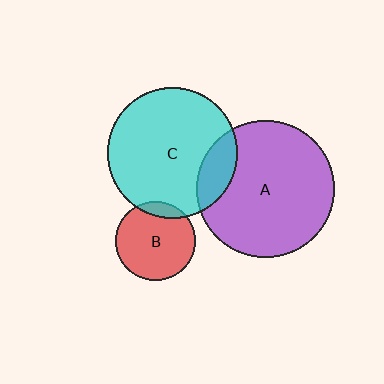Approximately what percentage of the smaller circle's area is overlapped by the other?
Approximately 10%.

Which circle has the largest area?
Circle A (purple).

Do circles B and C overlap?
Yes.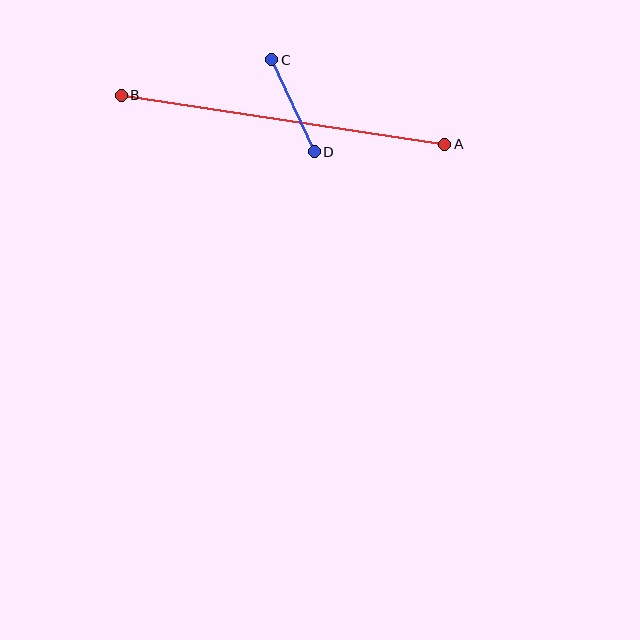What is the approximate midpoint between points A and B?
The midpoint is at approximately (283, 120) pixels.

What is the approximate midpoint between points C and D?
The midpoint is at approximately (293, 106) pixels.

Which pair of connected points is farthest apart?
Points A and B are farthest apart.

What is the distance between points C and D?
The distance is approximately 101 pixels.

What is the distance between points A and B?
The distance is approximately 327 pixels.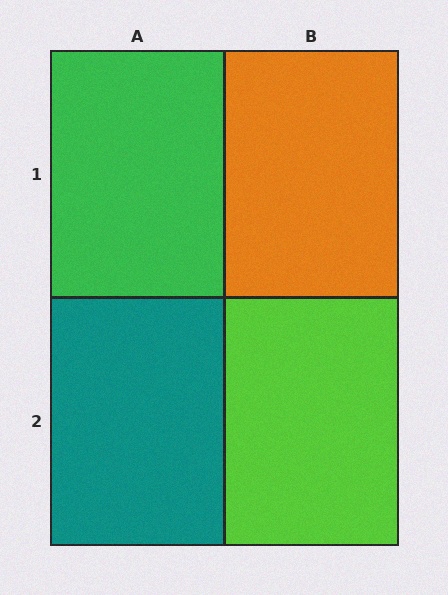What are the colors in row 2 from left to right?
Teal, lime.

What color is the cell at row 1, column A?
Green.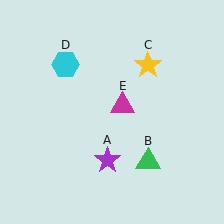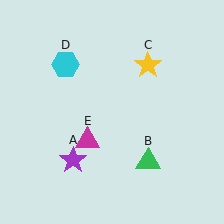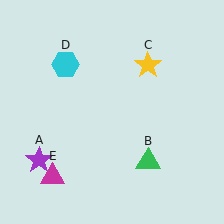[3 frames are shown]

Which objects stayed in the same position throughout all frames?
Green triangle (object B) and yellow star (object C) and cyan hexagon (object D) remained stationary.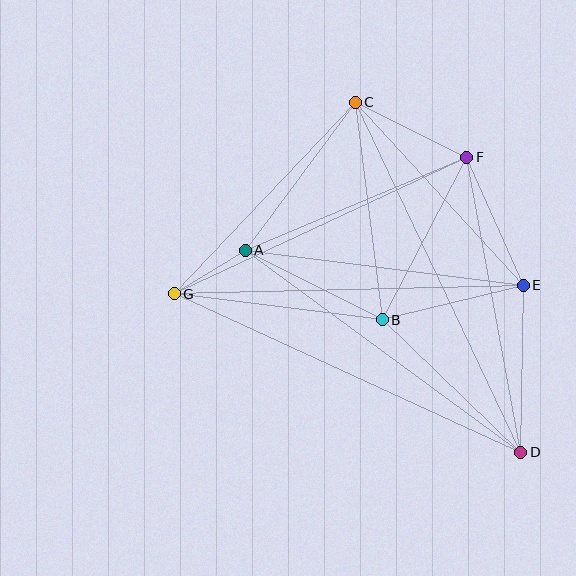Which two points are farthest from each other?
Points C and D are farthest from each other.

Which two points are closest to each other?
Points A and G are closest to each other.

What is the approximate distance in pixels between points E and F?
The distance between E and F is approximately 140 pixels.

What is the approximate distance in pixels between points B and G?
The distance between B and G is approximately 210 pixels.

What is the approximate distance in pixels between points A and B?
The distance between A and B is approximately 154 pixels.